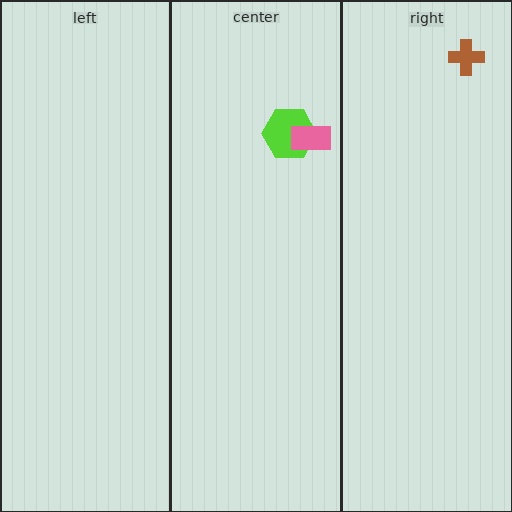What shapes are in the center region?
The lime hexagon, the pink rectangle.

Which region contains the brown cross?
The right region.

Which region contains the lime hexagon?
The center region.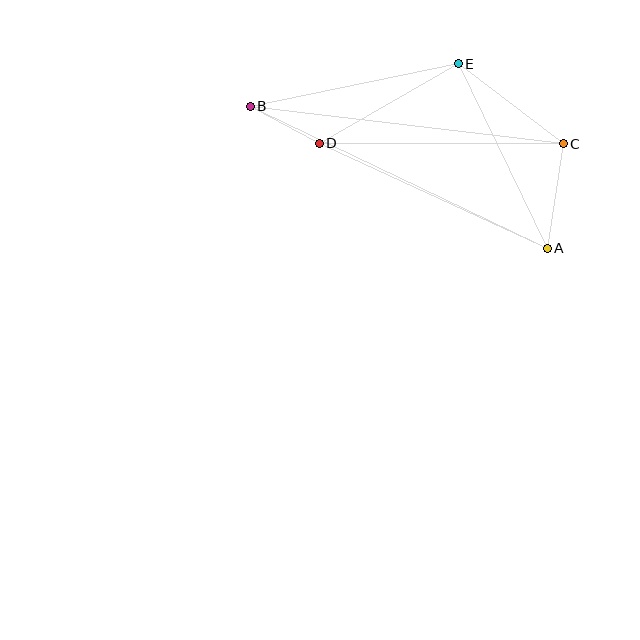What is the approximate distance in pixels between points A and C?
The distance between A and C is approximately 106 pixels.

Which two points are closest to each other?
Points B and D are closest to each other.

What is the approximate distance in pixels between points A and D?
The distance between A and D is approximately 251 pixels.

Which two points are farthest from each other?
Points A and B are farthest from each other.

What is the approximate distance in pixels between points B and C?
The distance between B and C is approximately 315 pixels.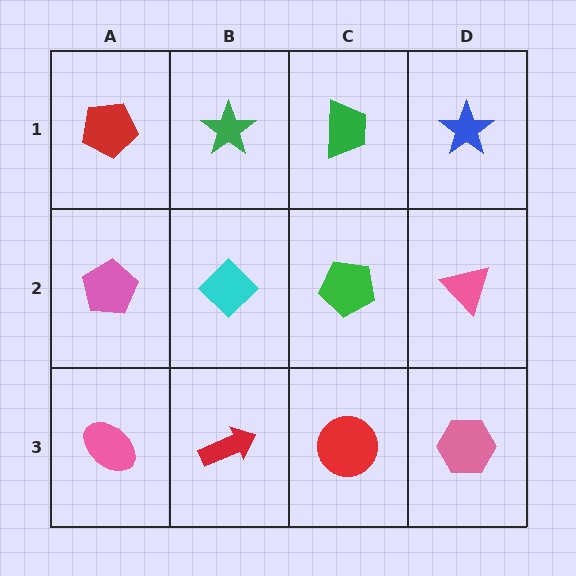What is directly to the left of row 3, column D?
A red circle.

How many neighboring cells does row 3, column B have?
3.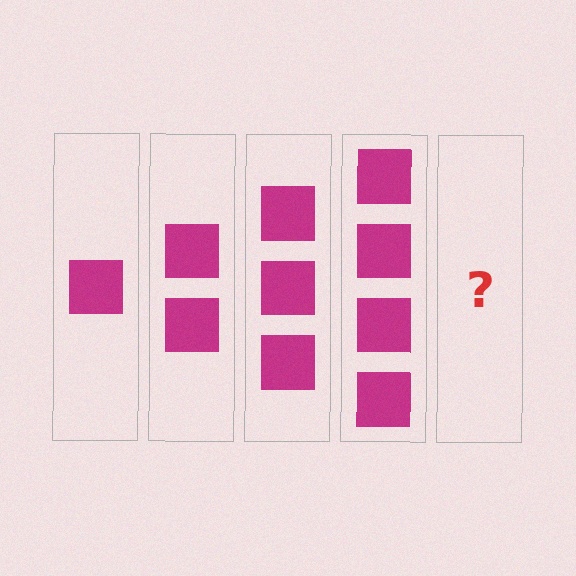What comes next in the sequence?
The next element should be 5 squares.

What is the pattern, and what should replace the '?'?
The pattern is that each step adds one more square. The '?' should be 5 squares.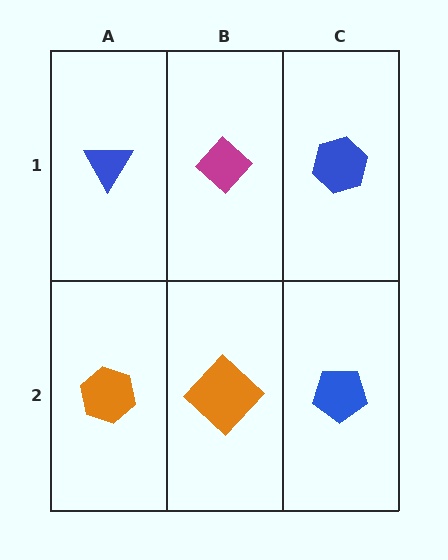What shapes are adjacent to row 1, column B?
An orange diamond (row 2, column B), a blue triangle (row 1, column A), a blue hexagon (row 1, column C).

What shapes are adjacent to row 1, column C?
A blue pentagon (row 2, column C), a magenta diamond (row 1, column B).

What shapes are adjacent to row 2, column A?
A blue triangle (row 1, column A), an orange diamond (row 2, column B).